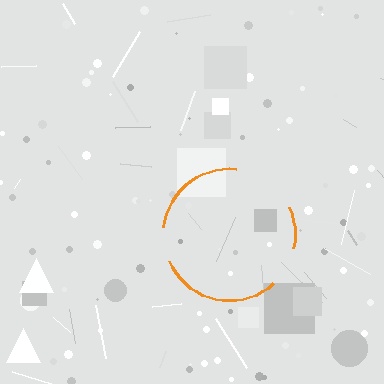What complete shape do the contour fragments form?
The contour fragments form a circle.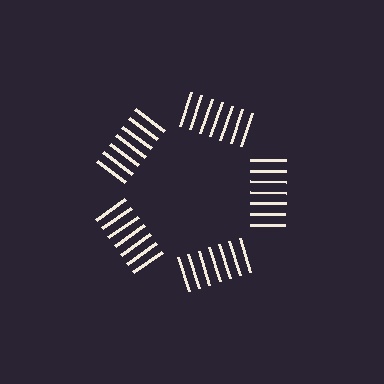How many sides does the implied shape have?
5 sides — the line-ends trace a pentagon.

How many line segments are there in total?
35 — 7 along each of the 5 edges.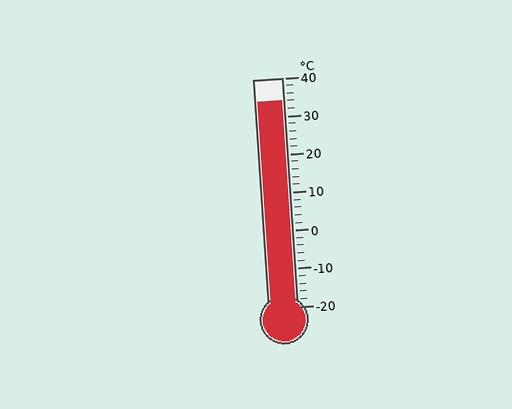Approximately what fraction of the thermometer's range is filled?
The thermometer is filled to approximately 90% of its range.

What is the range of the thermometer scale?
The thermometer scale ranges from -20°C to 40°C.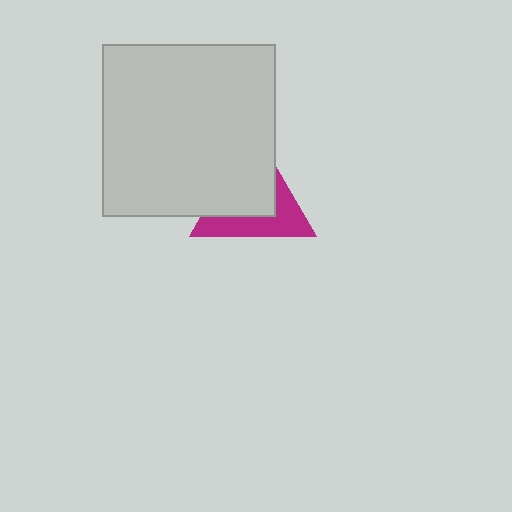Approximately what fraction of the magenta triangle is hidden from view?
Roughly 56% of the magenta triangle is hidden behind the light gray square.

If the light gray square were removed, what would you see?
You would see the complete magenta triangle.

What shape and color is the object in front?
The object in front is a light gray square.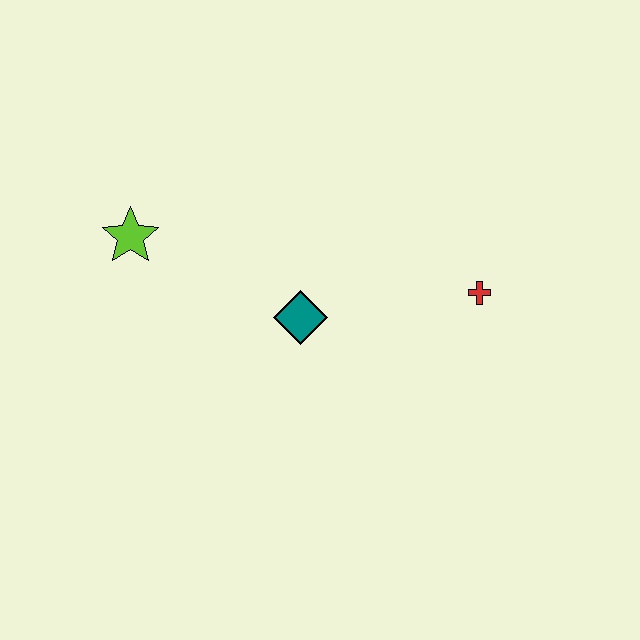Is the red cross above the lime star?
No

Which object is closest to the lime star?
The teal diamond is closest to the lime star.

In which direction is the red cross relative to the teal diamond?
The red cross is to the right of the teal diamond.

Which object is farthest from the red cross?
The lime star is farthest from the red cross.